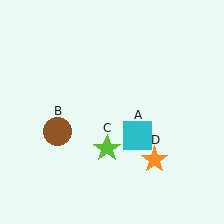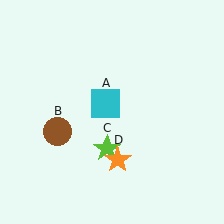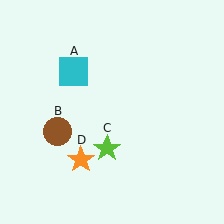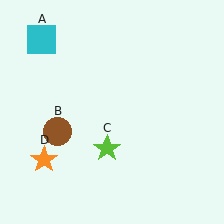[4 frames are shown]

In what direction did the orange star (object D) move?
The orange star (object D) moved left.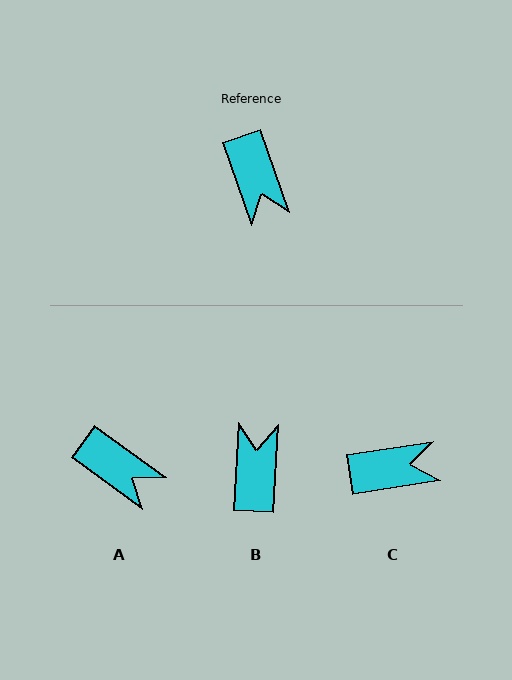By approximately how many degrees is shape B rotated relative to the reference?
Approximately 158 degrees counter-clockwise.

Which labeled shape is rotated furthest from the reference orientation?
B, about 158 degrees away.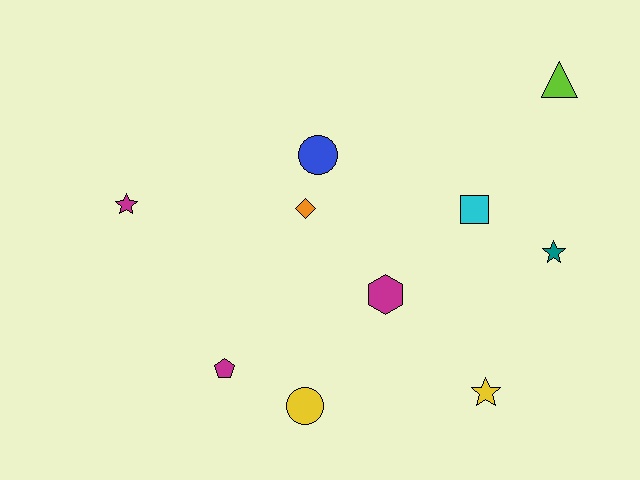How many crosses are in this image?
There are no crosses.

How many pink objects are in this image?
There are no pink objects.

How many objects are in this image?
There are 10 objects.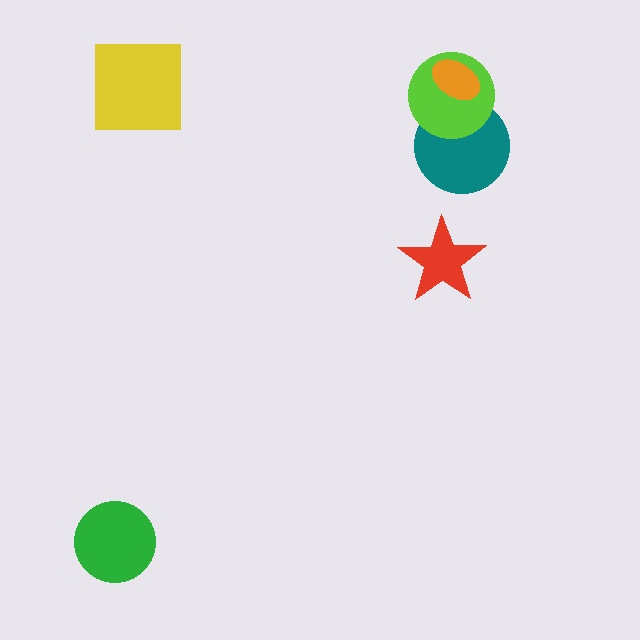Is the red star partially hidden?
No, no other shape covers it.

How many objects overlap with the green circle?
0 objects overlap with the green circle.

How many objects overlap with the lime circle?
2 objects overlap with the lime circle.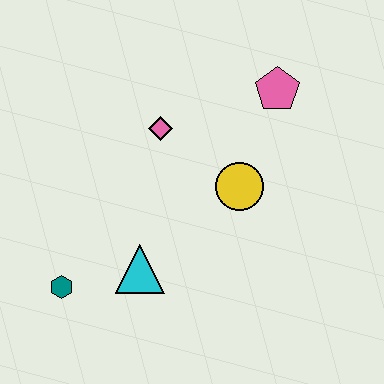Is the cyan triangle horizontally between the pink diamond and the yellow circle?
No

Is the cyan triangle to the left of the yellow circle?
Yes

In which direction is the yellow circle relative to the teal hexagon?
The yellow circle is to the right of the teal hexagon.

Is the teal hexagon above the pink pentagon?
No